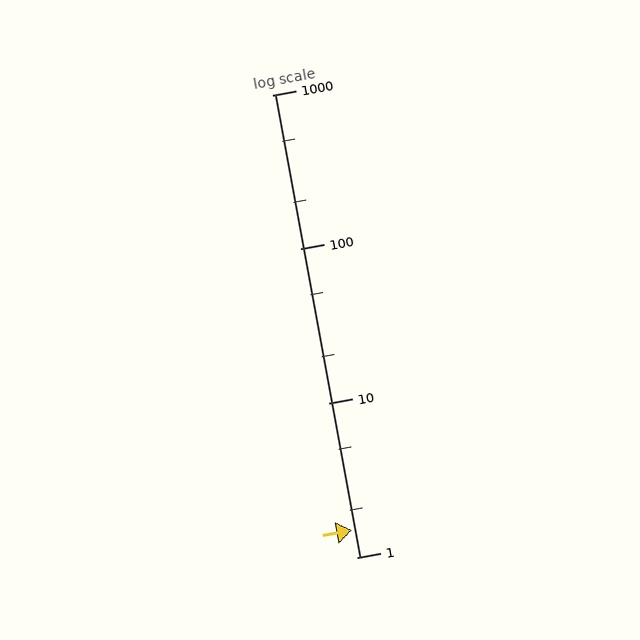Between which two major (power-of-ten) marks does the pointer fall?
The pointer is between 1 and 10.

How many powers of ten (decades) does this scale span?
The scale spans 3 decades, from 1 to 1000.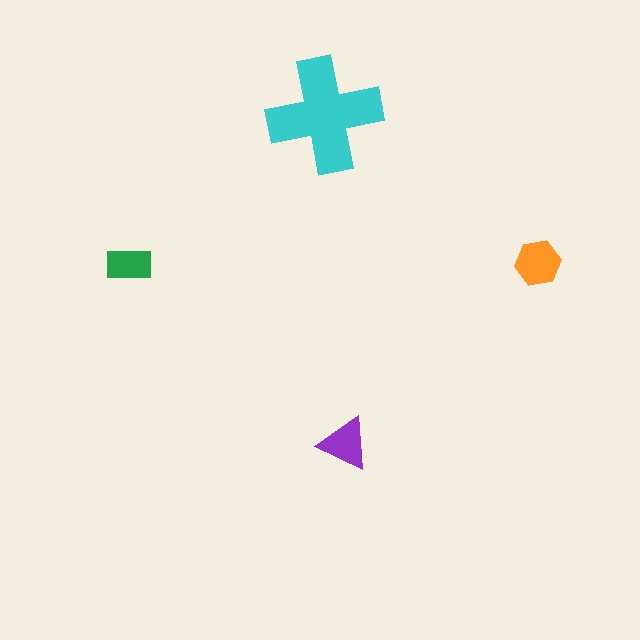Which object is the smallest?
The green rectangle.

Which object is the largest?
The cyan cross.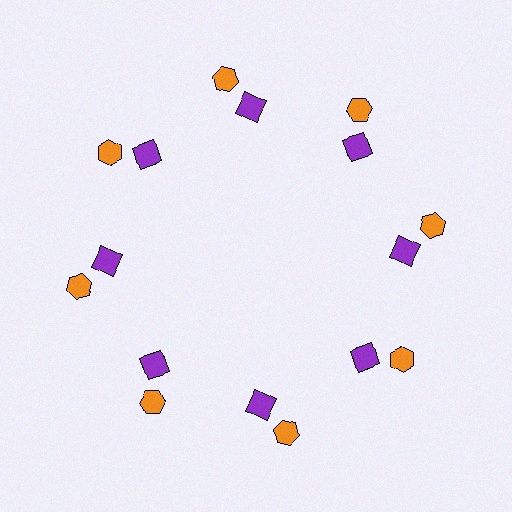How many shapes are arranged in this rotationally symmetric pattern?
There are 16 shapes, arranged in 8 groups of 2.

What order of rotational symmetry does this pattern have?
This pattern has 8-fold rotational symmetry.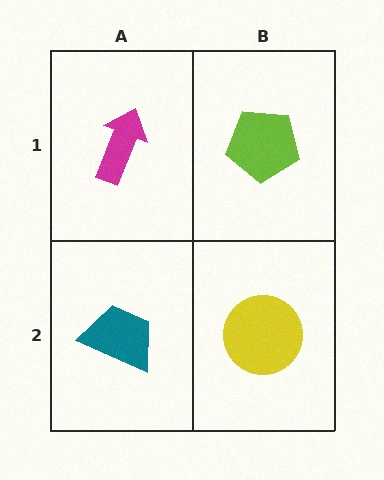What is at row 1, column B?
A lime pentagon.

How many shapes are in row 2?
2 shapes.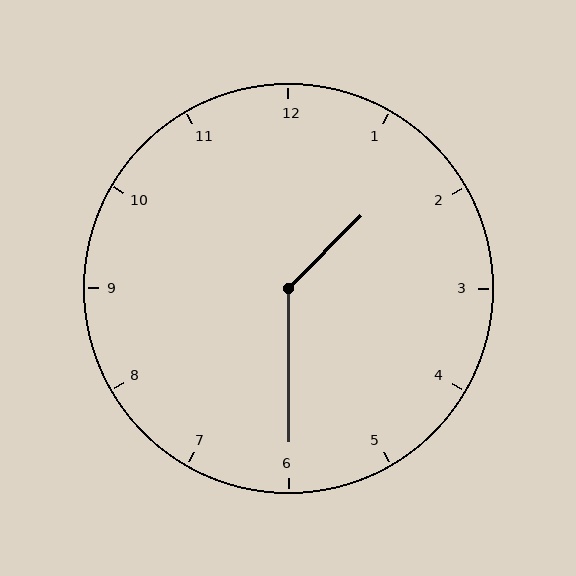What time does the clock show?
1:30.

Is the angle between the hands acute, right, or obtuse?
It is obtuse.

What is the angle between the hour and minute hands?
Approximately 135 degrees.